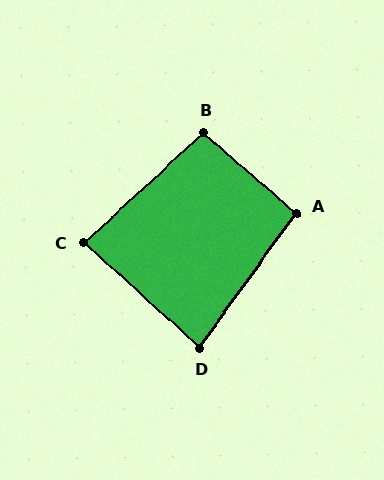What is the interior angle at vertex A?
Approximately 95 degrees (obtuse).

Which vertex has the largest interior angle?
B, at approximately 96 degrees.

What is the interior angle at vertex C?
Approximately 85 degrees (acute).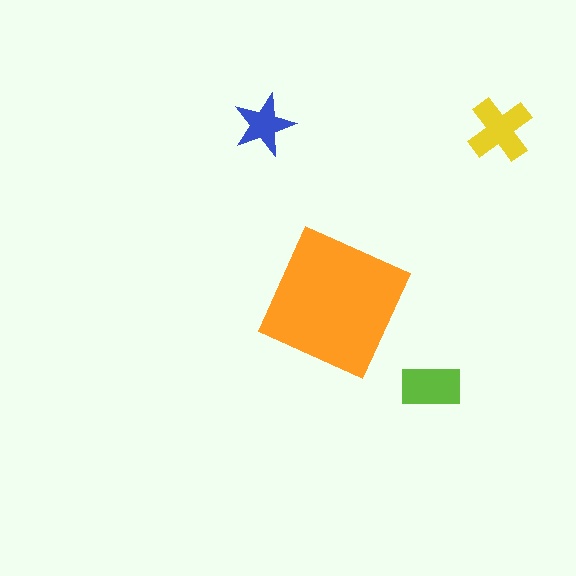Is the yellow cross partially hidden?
No, the yellow cross is fully visible.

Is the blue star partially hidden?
No, the blue star is fully visible.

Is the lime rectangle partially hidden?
No, the lime rectangle is fully visible.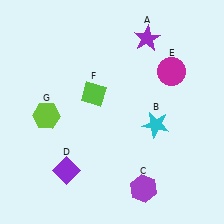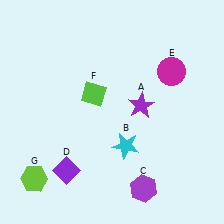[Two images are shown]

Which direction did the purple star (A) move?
The purple star (A) moved down.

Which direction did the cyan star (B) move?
The cyan star (B) moved left.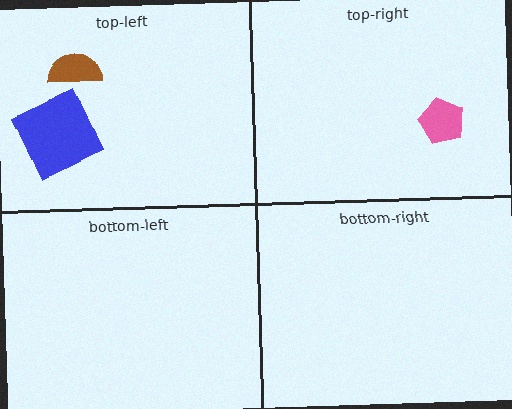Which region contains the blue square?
The top-left region.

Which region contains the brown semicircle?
The top-left region.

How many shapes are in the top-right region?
1.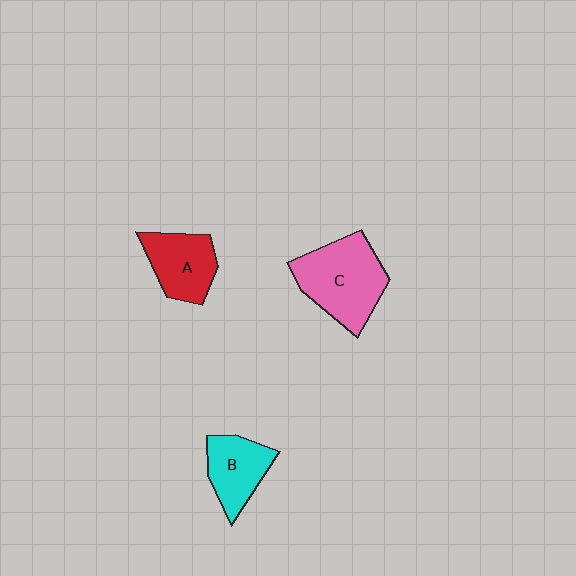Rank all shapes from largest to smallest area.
From largest to smallest: C (pink), A (red), B (cyan).